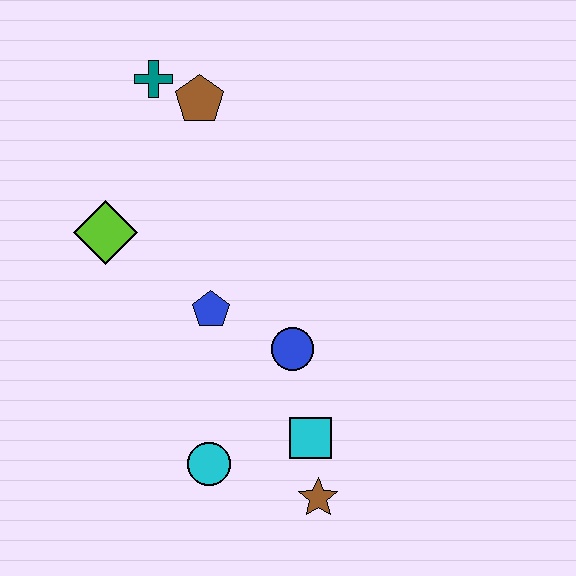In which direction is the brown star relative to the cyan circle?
The brown star is to the right of the cyan circle.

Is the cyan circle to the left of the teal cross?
No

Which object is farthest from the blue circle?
The teal cross is farthest from the blue circle.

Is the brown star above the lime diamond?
No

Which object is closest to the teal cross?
The brown pentagon is closest to the teal cross.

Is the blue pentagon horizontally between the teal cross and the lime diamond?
No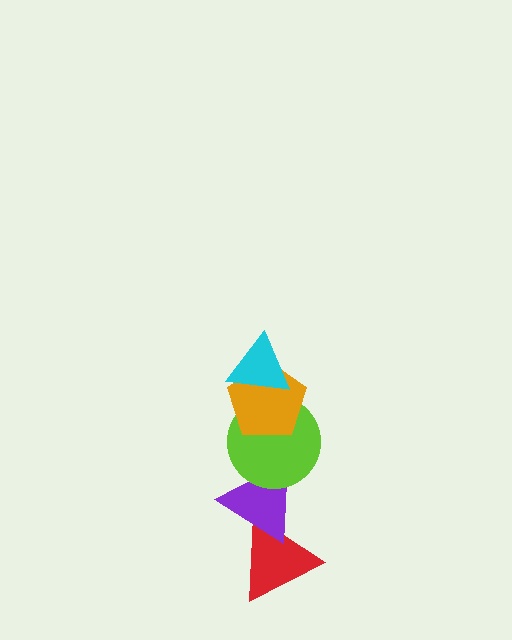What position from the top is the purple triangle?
The purple triangle is 4th from the top.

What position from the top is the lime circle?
The lime circle is 3rd from the top.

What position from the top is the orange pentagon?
The orange pentagon is 2nd from the top.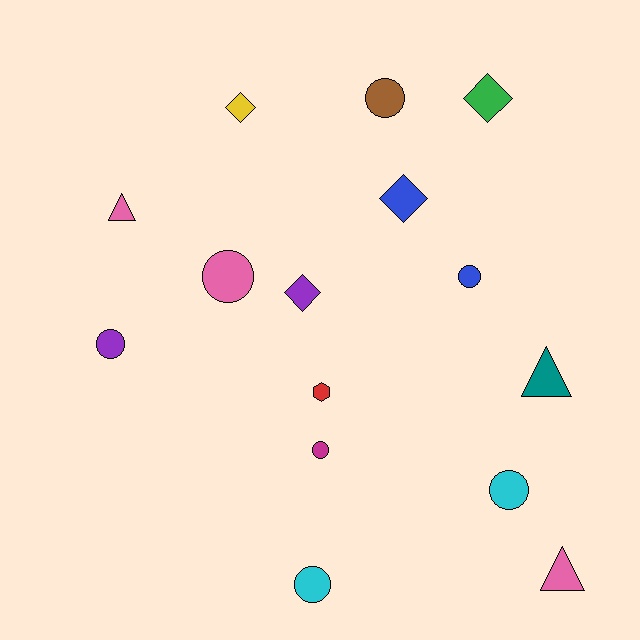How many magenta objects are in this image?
There is 1 magenta object.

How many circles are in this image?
There are 7 circles.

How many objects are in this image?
There are 15 objects.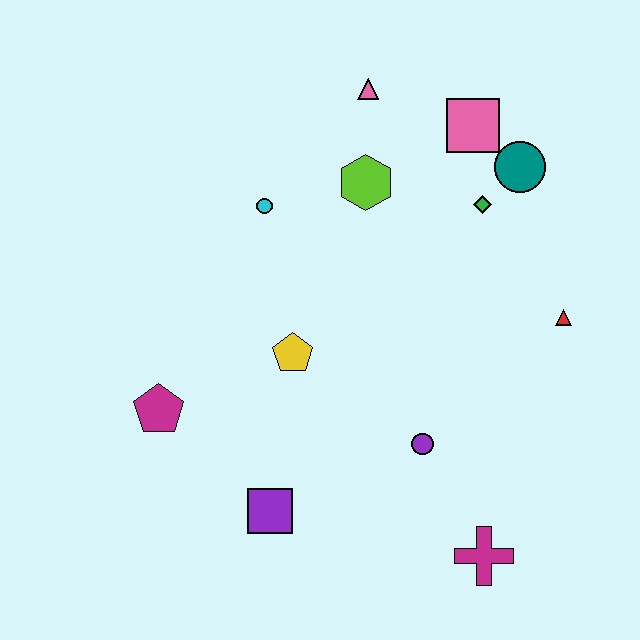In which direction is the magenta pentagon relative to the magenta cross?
The magenta pentagon is to the left of the magenta cross.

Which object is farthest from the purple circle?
The pink triangle is farthest from the purple circle.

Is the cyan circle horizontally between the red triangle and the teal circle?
No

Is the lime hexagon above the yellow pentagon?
Yes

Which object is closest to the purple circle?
The magenta cross is closest to the purple circle.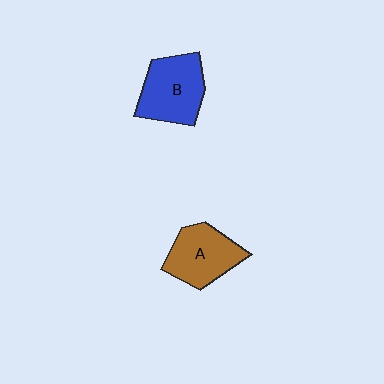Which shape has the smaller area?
Shape A (brown).